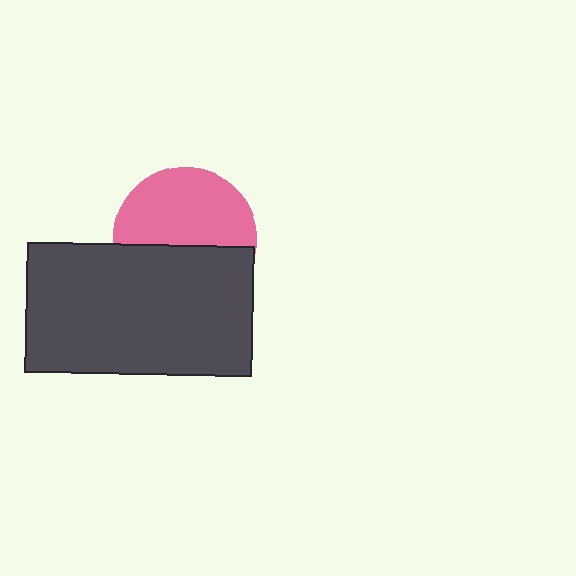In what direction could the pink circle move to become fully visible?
The pink circle could move up. That would shift it out from behind the dark gray rectangle entirely.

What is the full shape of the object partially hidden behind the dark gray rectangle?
The partially hidden object is a pink circle.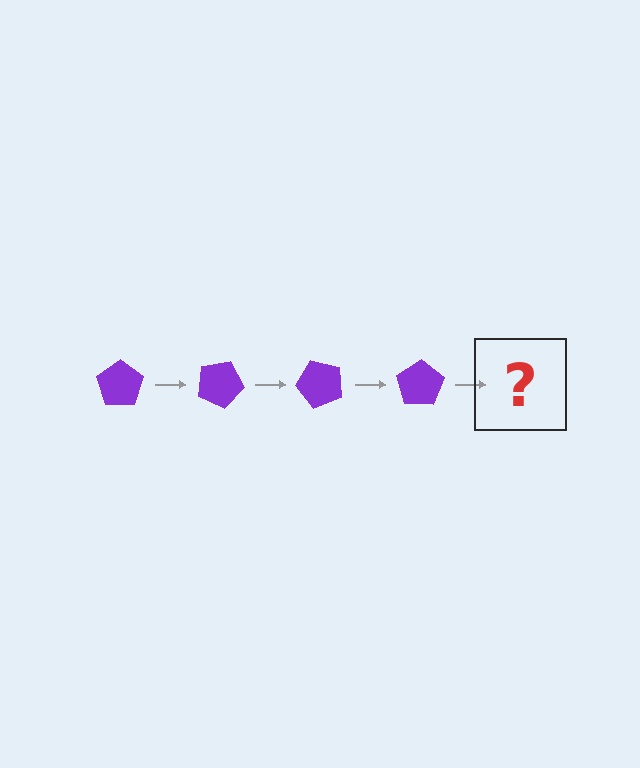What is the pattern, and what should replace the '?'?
The pattern is that the pentagon rotates 25 degrees each step. The '?' should be a purple pentagon rotated 100 degrees.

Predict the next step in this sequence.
The next step is a purple pentagon rotated 100 degrees.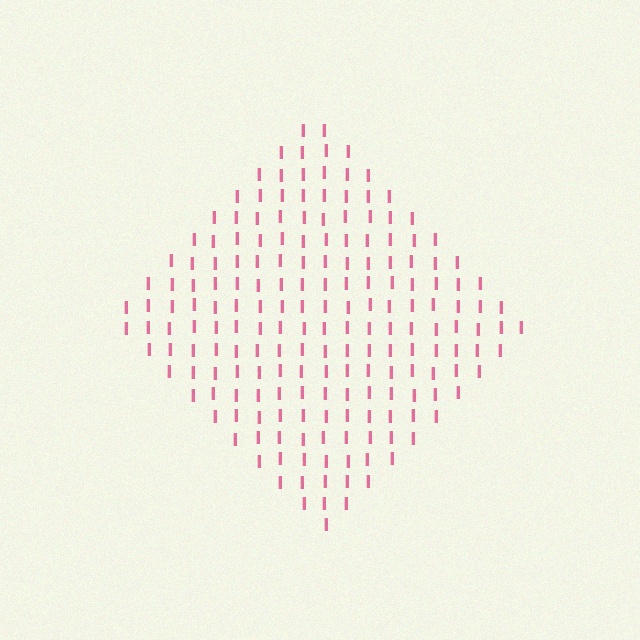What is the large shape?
The large shape is a diamond.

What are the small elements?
The small elements are letter I's.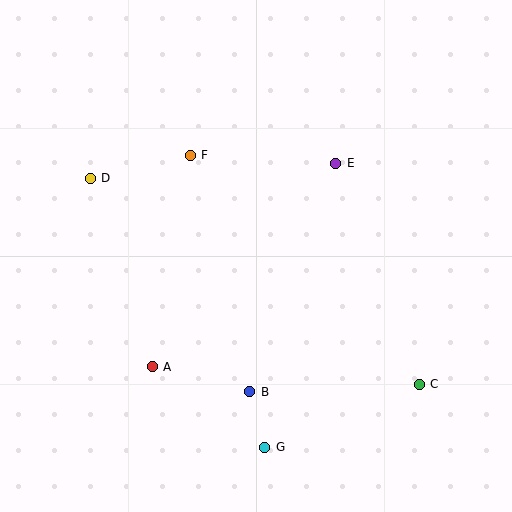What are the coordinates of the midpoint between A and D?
The midpoint between A and D is at (121, 272).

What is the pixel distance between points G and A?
The distance between G and A is 138 pixels.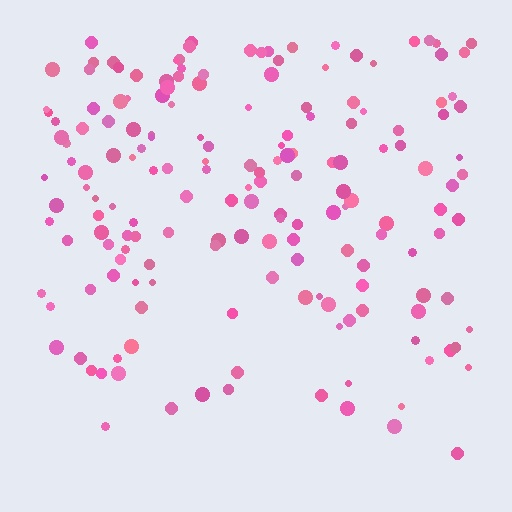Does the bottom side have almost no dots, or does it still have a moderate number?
Still a moderate number, just noticeably fewer than the top.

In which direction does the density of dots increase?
From bottom to top, with the top side densest.